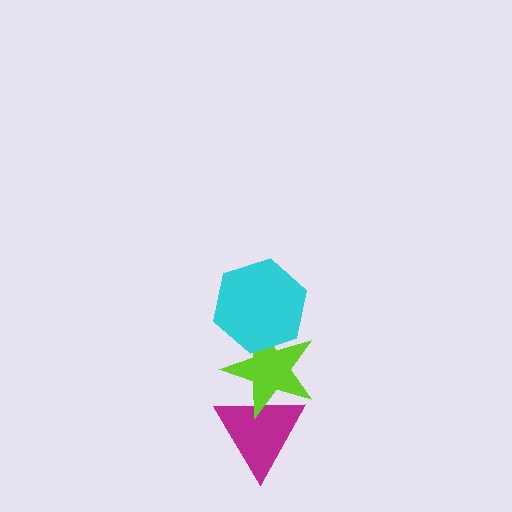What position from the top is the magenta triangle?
The magenta triangle is 3rd from the top.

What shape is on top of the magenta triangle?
The lime star is on top of the magenta triangle.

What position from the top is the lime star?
The lime star is 2nd from the top.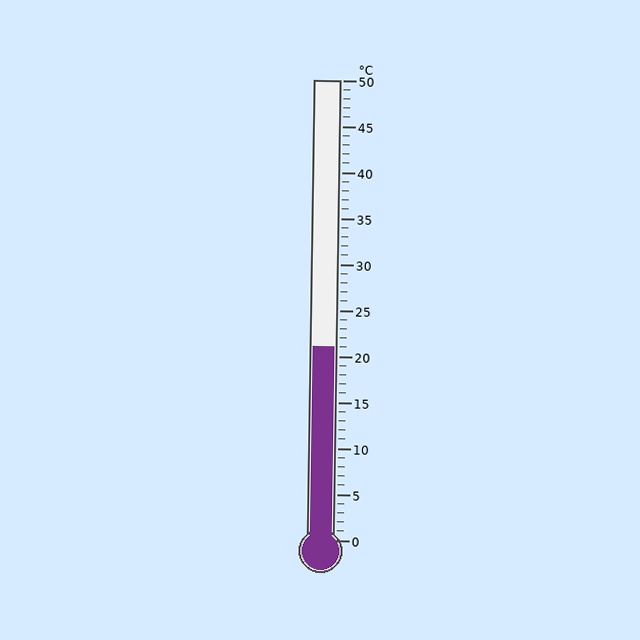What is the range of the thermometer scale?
The thermometer scale ranges from 0°C to 50°C.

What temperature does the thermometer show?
The thermometer shows approximately 21°C.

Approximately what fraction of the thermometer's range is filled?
The thermometer is filled to approximately 40% of its range.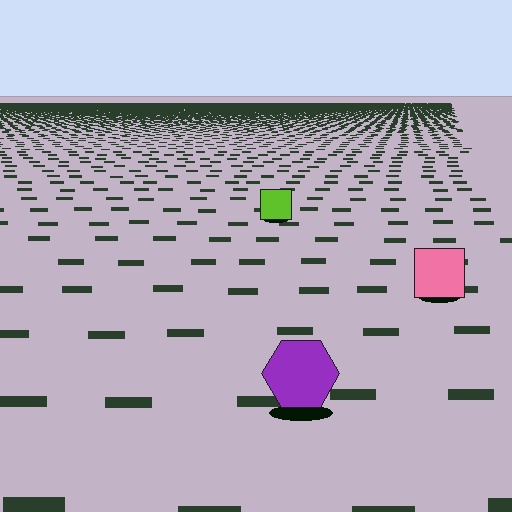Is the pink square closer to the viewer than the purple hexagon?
No. The purple hexagon is closer — you can tell from the texture gradient: the ground texture is coarser near it.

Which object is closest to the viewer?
The purple hexagon is closest. The texture marks near it are larger and more spread out.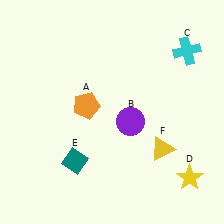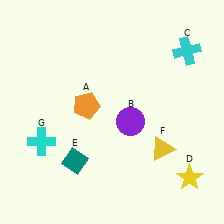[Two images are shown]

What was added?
A cyan cross (G) was added in Image 2.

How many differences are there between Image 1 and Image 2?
There is 1 difference between the two images.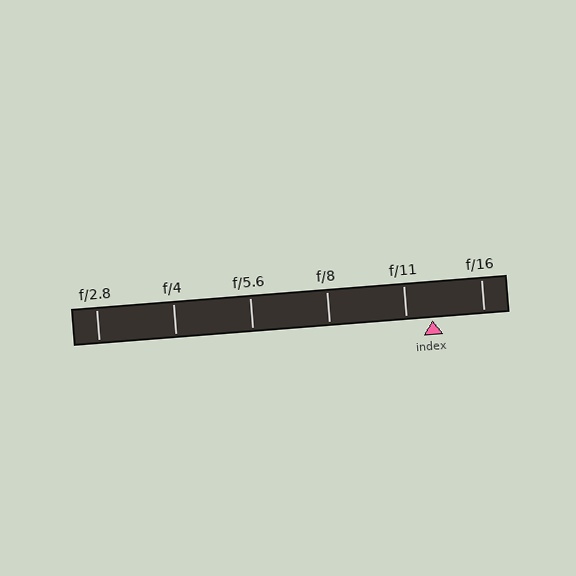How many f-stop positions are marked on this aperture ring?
There are 6 f-stop positions marked.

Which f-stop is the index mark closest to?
The index mark is closest to f/11.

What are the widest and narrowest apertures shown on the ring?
The widest aperture shown is f/2.8 and the narrowest is f/16.